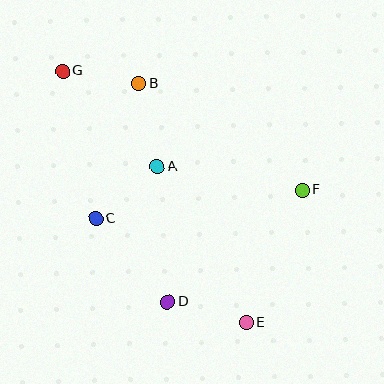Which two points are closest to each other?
Points B and G are closest to each other.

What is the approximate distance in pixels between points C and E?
The distance between C and E is approximately 183 pixels.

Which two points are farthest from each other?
Points E and G are farthest from each other.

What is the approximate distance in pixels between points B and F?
The distance between B and F is approximately 196 pixels.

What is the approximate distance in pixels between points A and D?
The distance between A and D is approximately 136 pixels.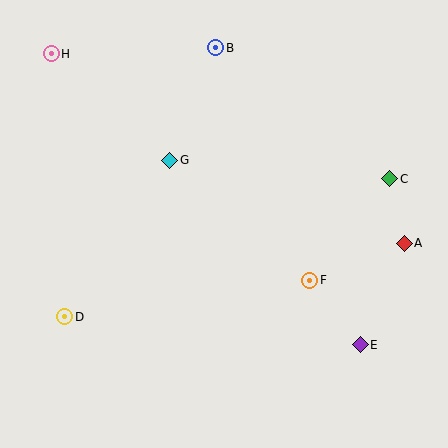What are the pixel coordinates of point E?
Point E is at (360, 345).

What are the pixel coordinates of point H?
Point H is at (51, 54).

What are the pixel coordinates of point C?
Point C is at (389, 179).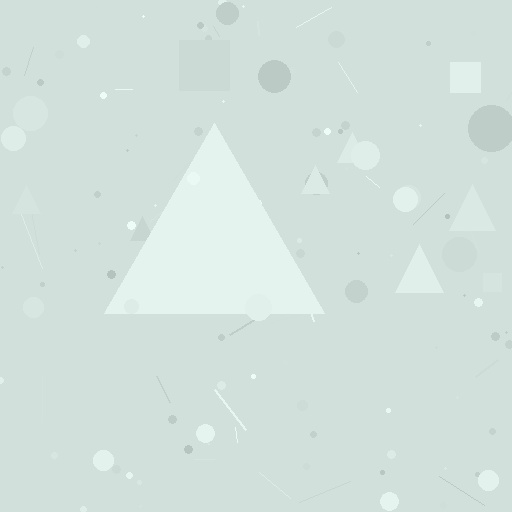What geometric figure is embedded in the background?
A triangle is embedded in the background.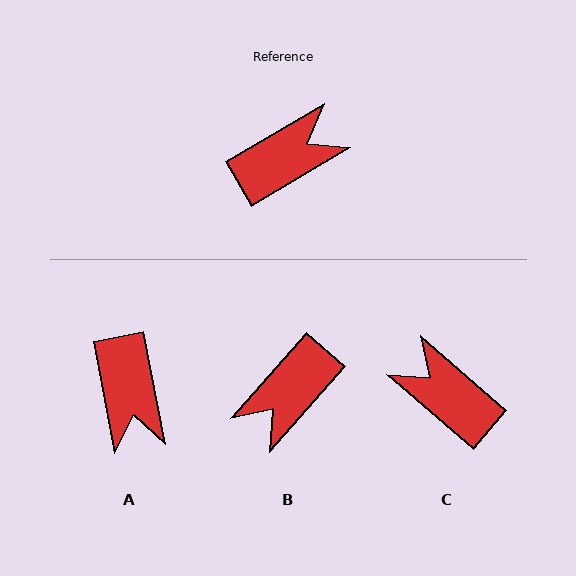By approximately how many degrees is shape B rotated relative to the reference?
Approximately 162 degrees clockwise.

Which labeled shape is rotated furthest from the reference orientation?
B, about 162 degrees away.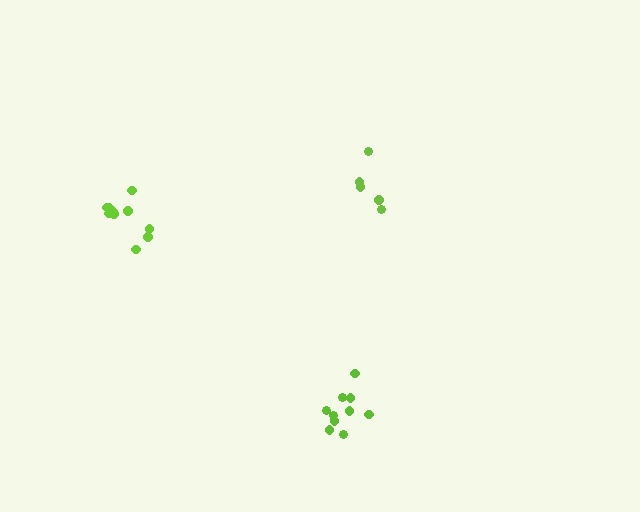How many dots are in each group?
Group 1: 5 dots, Group 2: 10 dots, Group 3: 10 dots (25 total).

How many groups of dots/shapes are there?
There are 3 groups.